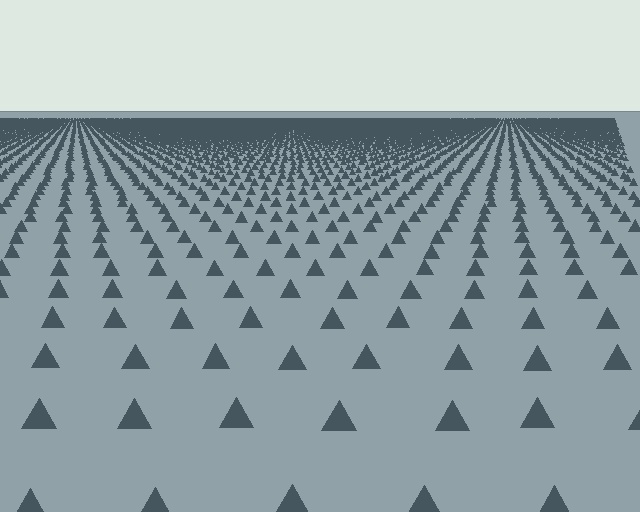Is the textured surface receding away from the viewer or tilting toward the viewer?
The surface is receding away from the viewer. Texture elements get smaller and denser toward the top.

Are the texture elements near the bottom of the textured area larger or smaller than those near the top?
Larger. Near the bottom, elements are closer to the viewer and appear at a bigger on-screen size.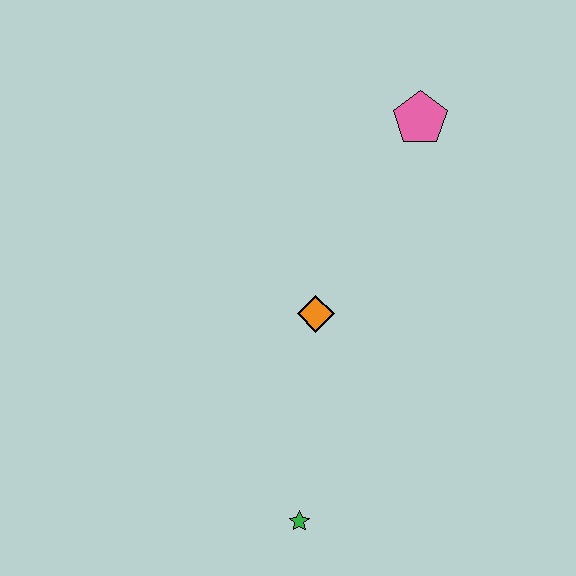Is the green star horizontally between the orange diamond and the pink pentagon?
No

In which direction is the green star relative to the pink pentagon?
The green star is below the pink pentagon.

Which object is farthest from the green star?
The pink pentagon is farthest from the green star.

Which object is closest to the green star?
The orange diamond is closest to the green star.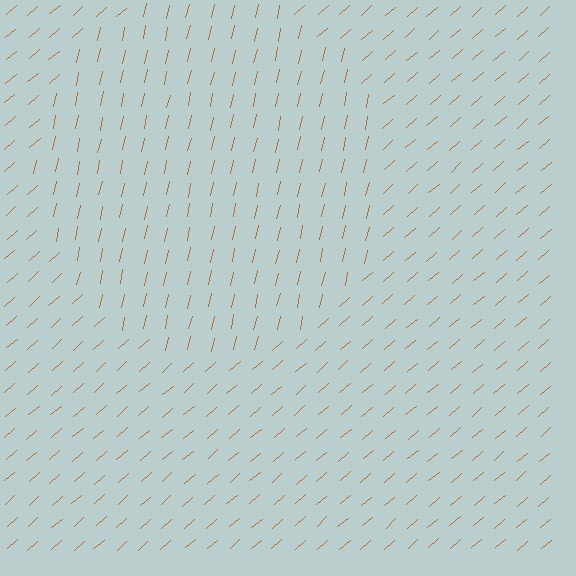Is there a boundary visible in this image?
Yes, there is a texture boundary formed by a change in line orientation.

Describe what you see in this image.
The image is filled with small brown line segments. A circle region in the image has lines oriented differently from the surrounding lines, creating a visible texture boundary.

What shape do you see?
I see a circle.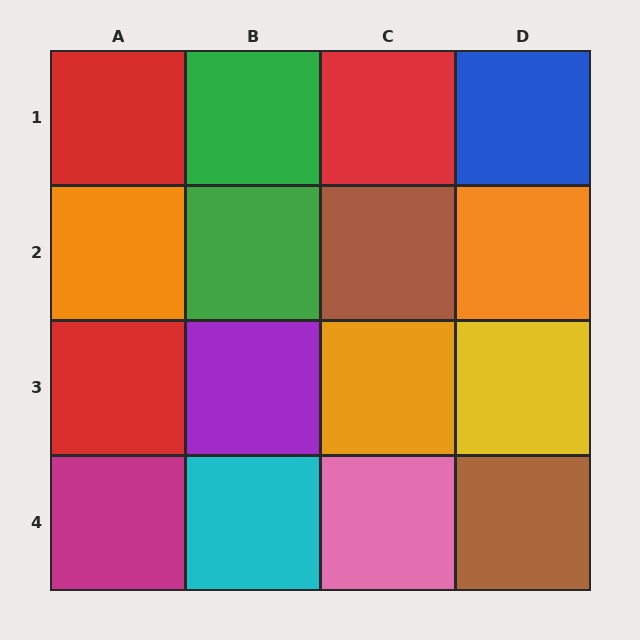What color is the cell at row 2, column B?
Green.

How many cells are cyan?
1 cell is cyan.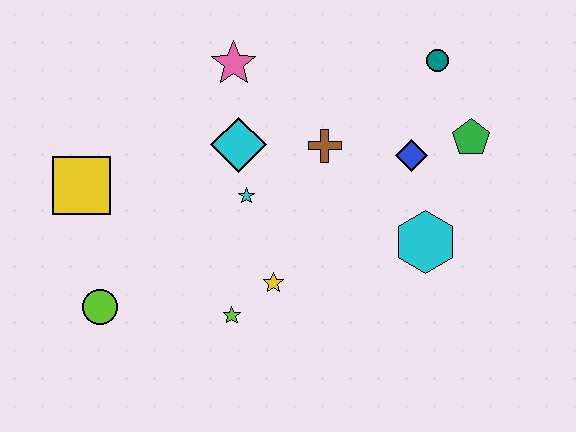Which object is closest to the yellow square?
The lime circle is closest to the yellow square.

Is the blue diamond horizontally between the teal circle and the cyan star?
Yes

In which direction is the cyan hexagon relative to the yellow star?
The cyan hexagon is to the right of the yellow star.